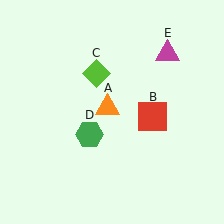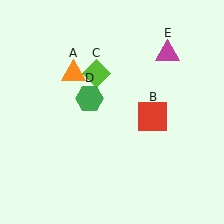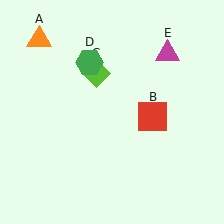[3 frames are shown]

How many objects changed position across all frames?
2 objects changed position: orange triangle (object A), green hexagon (object D).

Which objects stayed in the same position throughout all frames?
Red square (object B) and lime diamond (object C) and magenta triangle (object E) remained stationary.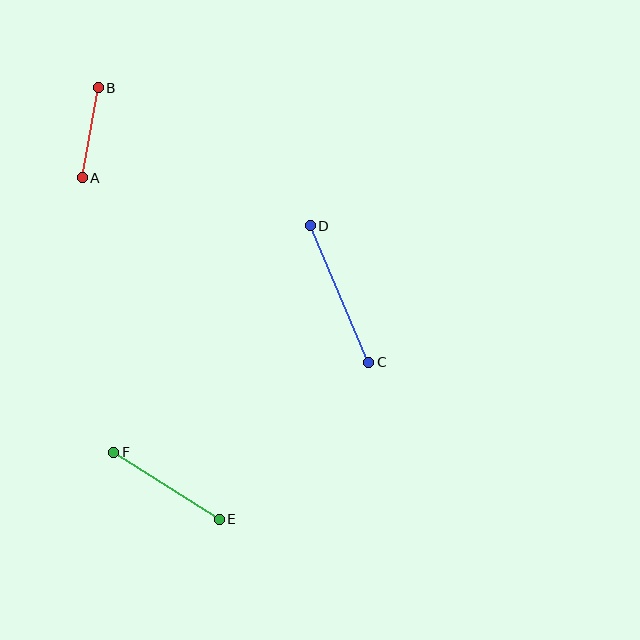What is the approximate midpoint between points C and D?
The midpoint is at approximately (339, 294) pixels.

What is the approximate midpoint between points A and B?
The midpoint is at approximately (90, 133) pixels.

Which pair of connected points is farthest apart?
Points C and D are farthest apart.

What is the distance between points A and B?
The distance is approximately 91 pixels.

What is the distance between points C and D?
The distance is approximately 149 pixels.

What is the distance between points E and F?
The distance is approximately 125 pixels.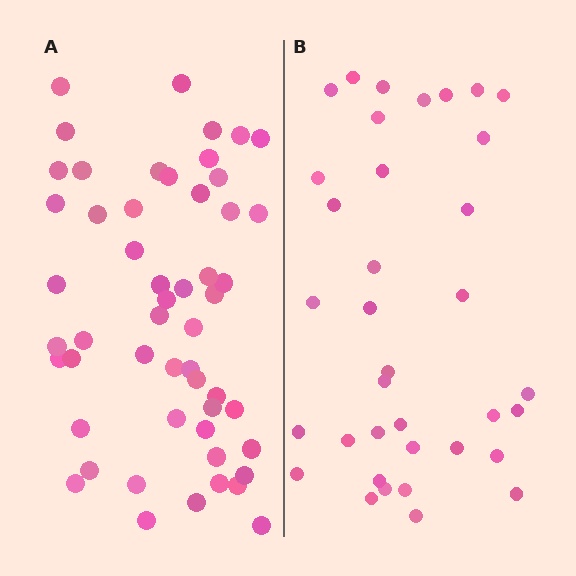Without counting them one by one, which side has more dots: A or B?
Region A (the left region) has more dots.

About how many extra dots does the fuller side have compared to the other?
Region A has approximately 15 more dots than region B.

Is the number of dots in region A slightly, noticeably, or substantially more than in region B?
Region A has substantially more. The ratio is roughly 1.5 to 1.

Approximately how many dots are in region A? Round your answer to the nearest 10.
About 50 dots. (The exact count is 53, which rounds to 50.)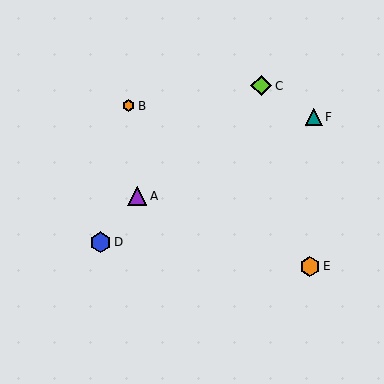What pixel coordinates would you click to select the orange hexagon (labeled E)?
Click at (310, 266) to select the orange hexagon E.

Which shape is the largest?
The blue hexagon (labeled D) is the largest.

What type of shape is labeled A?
Shape A is a purple triangle.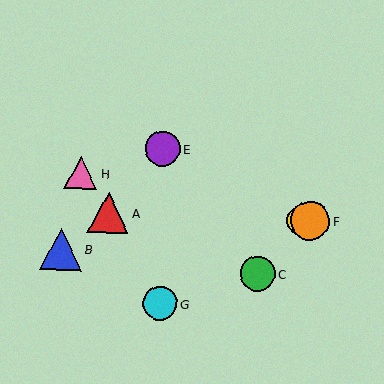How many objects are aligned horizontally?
3 objects (A, D, F) are aligned horizontally.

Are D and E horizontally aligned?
No, D is at y≈221 and E is at y≈149.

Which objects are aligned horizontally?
Objects A, D, F are aligned horizontally.